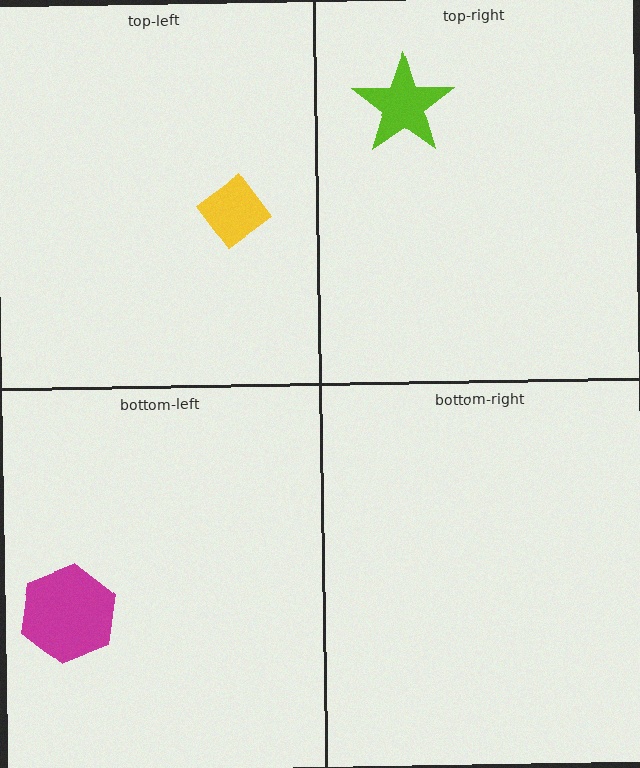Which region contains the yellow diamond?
The top-left region.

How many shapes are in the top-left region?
1.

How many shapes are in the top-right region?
1.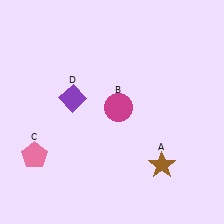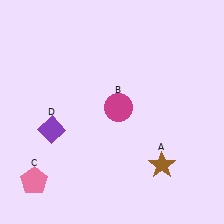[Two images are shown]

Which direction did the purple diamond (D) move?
The purple diamond (D) moved down.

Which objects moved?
The objects that moved are: the pink pentagon (C), the purple diamond (D).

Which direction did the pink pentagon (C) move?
The pink pentagon (C) moved down.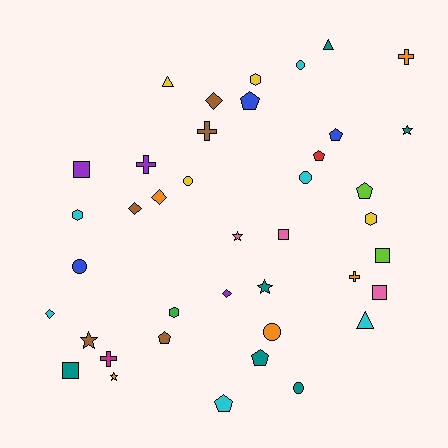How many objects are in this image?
There are 40 objects.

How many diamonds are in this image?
There are 5 diamonds.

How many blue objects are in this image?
There are 3 blue objects.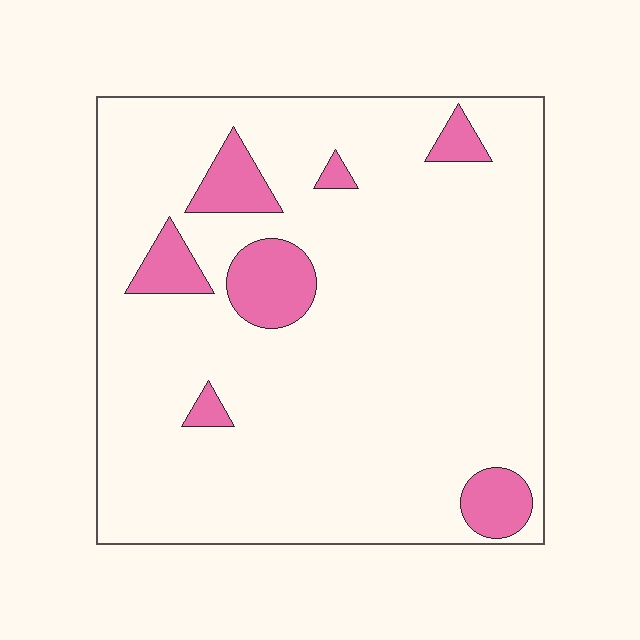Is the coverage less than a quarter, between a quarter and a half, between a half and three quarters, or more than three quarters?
Less than a quarter.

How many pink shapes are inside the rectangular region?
7.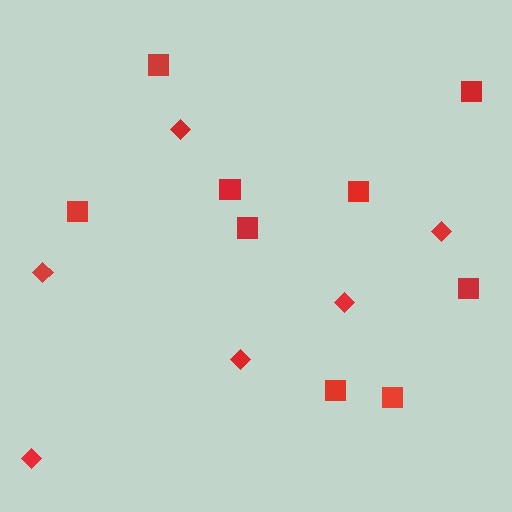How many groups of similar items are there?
There are 2 groups: one group of squares (9) and one group of diamonds (6).